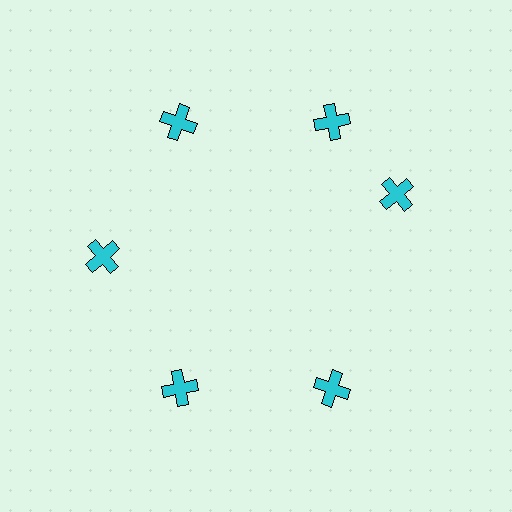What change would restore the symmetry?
The symmetry would be restored by rotating it back into even spacing with its neighbors so that all 6 crosses sit at equal angles and equal distance from the center.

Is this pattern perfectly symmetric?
No. The 6 cyan crosses are arranged in a ring, but one element near the 3 o'clock position is rotated out of alignment along the ring, breaking the 6-fold rotational symmetry.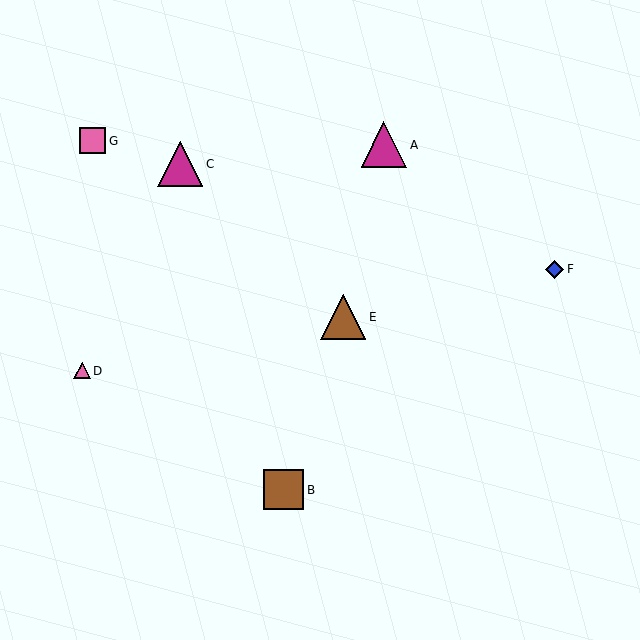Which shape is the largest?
The magenta triangle (labeled A) is the largest.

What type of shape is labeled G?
Shape G is a pink square.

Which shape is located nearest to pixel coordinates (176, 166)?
The magenta triangle (labeled C) at (180, 164) is nearest to that location.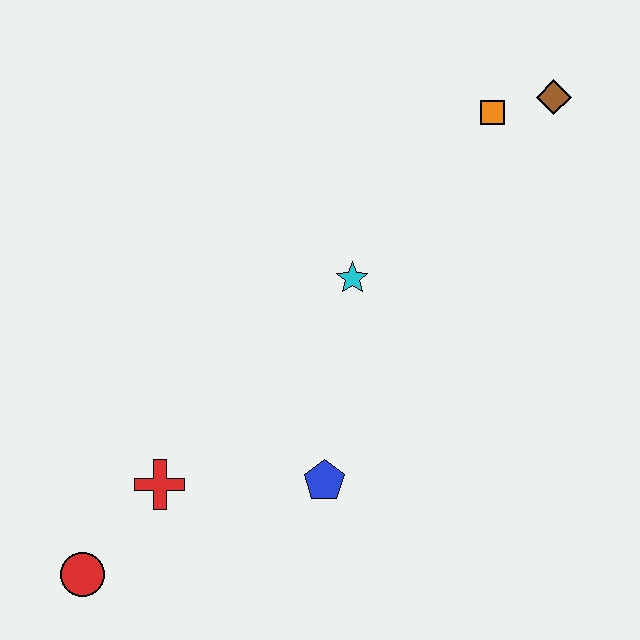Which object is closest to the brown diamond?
The orange square is closest to the brown diamond.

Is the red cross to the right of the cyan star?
No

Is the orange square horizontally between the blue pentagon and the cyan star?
No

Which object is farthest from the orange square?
The red circle is farthest from the orange square.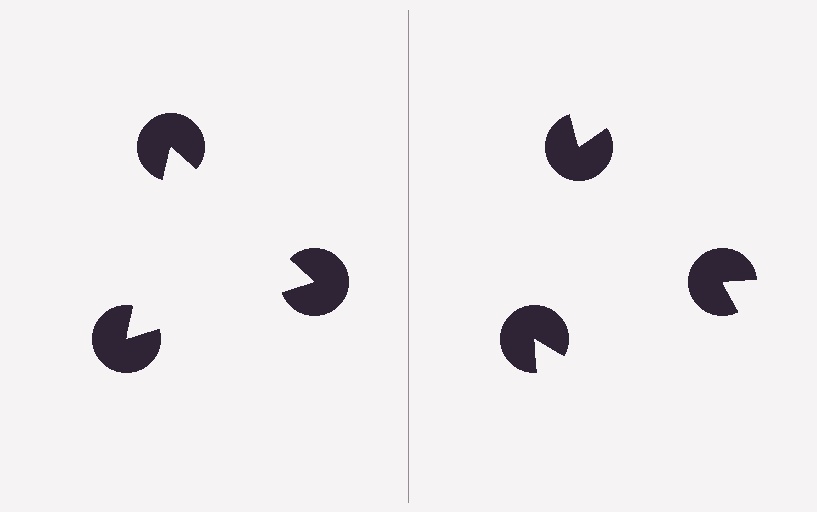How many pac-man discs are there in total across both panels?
6 — 3 on each side.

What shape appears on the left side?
An illusory triangle.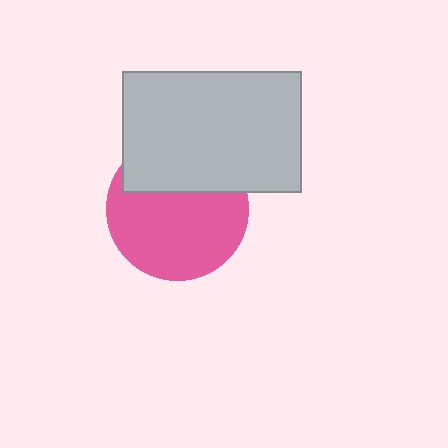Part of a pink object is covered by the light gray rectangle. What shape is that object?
It is a circle.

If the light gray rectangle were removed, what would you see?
You would see the complete pink circle.